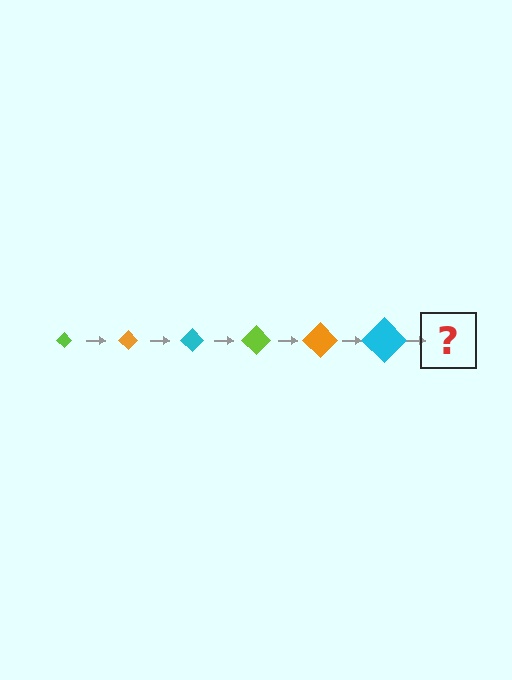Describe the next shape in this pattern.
It should be a lime diamond, larger than the previous one.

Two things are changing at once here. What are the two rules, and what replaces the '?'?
The two rules are that the diamond grows larger each step and the color cycles through lime, orange, and cyan. The '?' should be a lime diamond, larger than the previous one.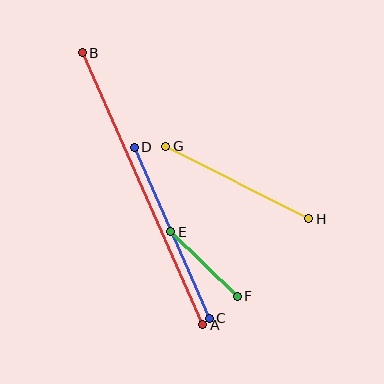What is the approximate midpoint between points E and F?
The midpoint is at approximately (204, 264) pixels.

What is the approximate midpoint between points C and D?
The midpoint is at approximately (172, 233) pixels.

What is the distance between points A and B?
The distance is approximately 298 pixels.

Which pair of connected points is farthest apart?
Points A and B are farthest apart.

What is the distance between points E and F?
The distance is approximately 93 pixels.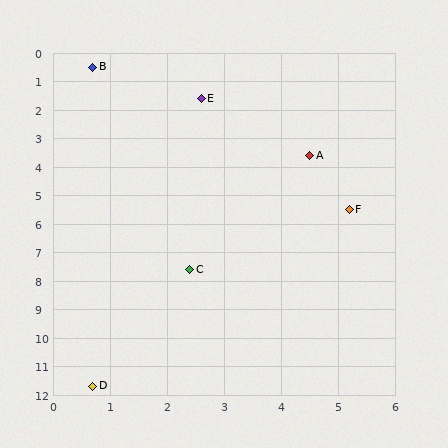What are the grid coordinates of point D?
Point D is at approximately (0.7, 11.7).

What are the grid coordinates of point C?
Point C is at approximately (2.4, 7.6).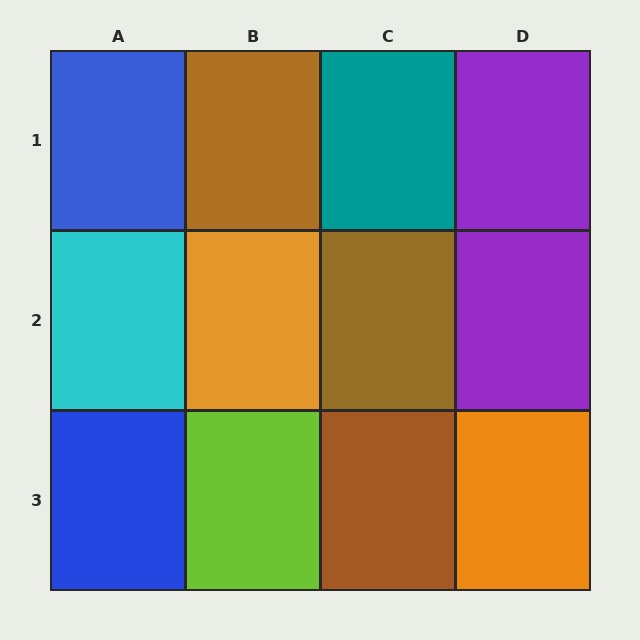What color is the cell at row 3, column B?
Lime.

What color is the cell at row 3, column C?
Brown.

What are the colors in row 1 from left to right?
Blue, brown, teal, purple.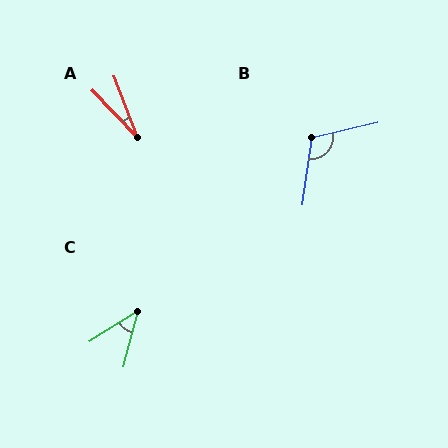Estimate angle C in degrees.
Approximately 43 degrees.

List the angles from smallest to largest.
A (23°), C (43°), B (111°).